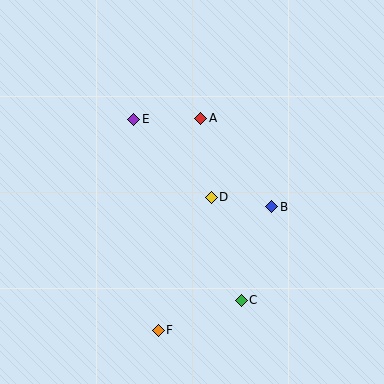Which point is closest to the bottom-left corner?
Point F is closest to the bottom-left corner.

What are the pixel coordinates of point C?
Point C is at (241, 300).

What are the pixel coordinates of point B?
Point B is at (272, 207).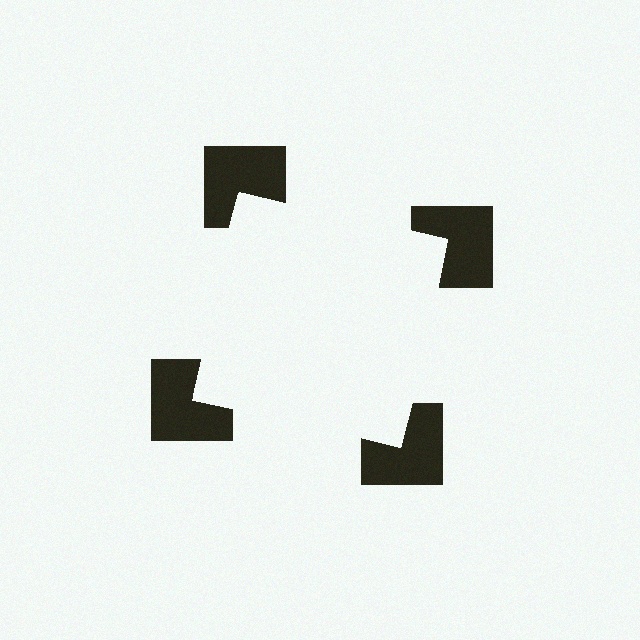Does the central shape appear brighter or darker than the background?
It typically appears slightly brighter than the background, even though no actual brightness change is drawn.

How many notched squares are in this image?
There are 4 — one at each vertex of the illusory square.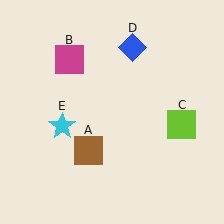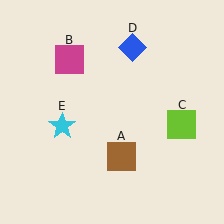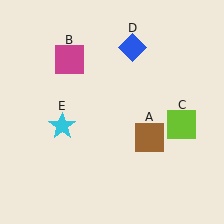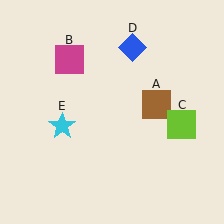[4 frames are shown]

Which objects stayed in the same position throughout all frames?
Magenta square (object B) and lime square (object C) and blue diamond (object D) and cyan star (object E) remained stationary.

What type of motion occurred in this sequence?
The brown square (object A) rotated counterclockwise around the center of the scene.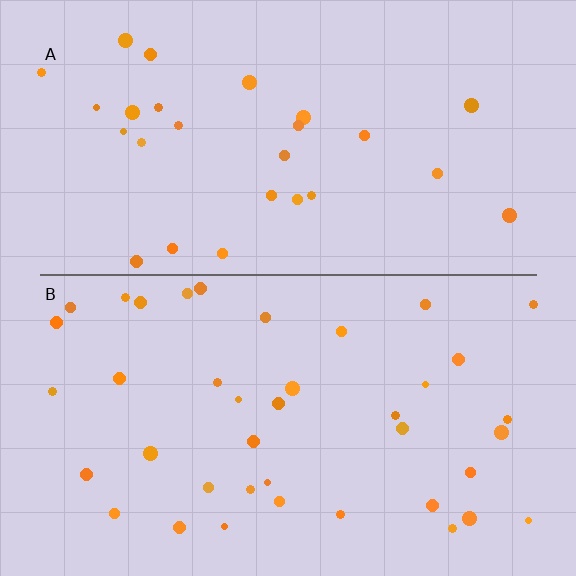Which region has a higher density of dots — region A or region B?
B (the bottom).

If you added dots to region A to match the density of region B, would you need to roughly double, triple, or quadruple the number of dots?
Approximately double.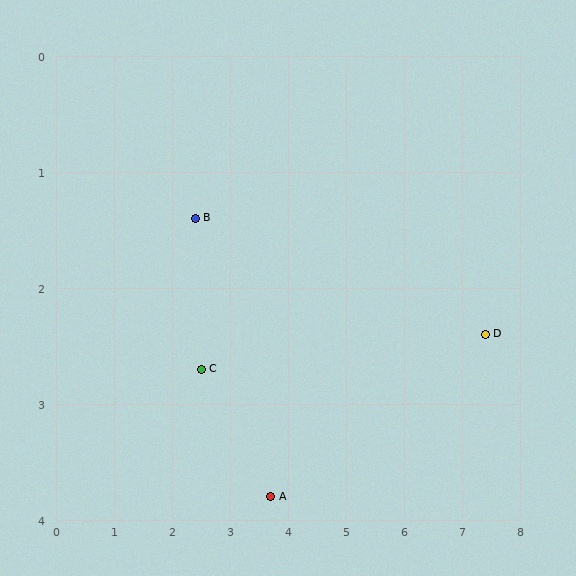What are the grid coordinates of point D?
Point D is at approximately (7.4, 2.4).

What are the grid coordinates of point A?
Point A is at approximately (3.7, 3.8).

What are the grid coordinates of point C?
Point C is at approximately (2.5, 2.7).